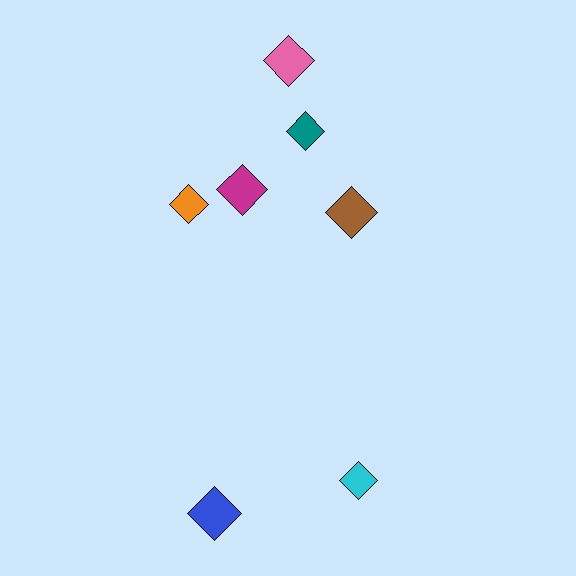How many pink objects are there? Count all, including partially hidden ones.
There is 1 pink object.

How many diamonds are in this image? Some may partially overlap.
There are 7 diamonds.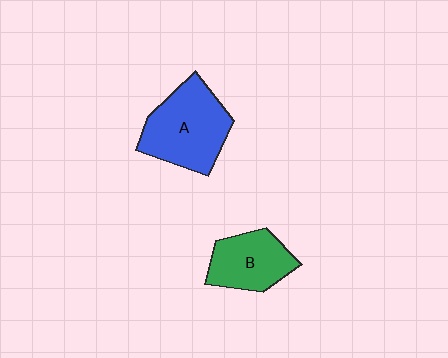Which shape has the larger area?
Shape A (blue).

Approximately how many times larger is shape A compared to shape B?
Approximately 1.4 times.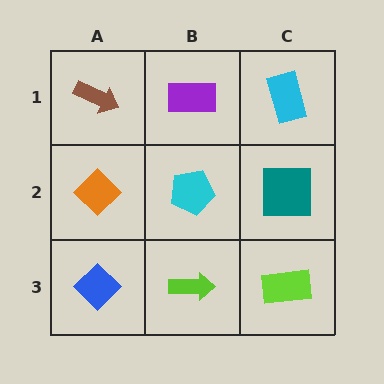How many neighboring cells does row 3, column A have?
2.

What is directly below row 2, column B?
A lime arrow.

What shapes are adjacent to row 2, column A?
A brown arrow (row 1, column A), a blue diamond (row 3, column A), a cyan pentagon (row 2, column B).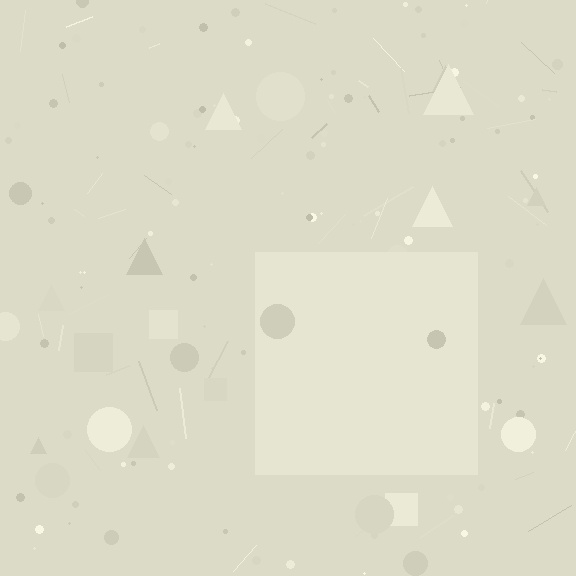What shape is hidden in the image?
A square is hidden in the image.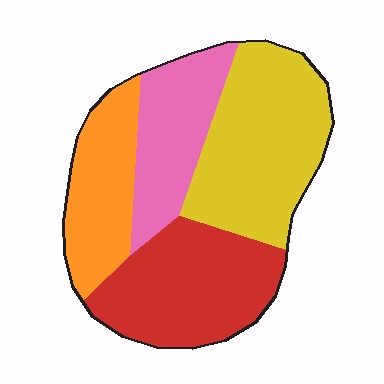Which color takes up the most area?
Yellow, at roughly 35%.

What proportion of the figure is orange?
Orange takes up between a sixth and a third of the figure.